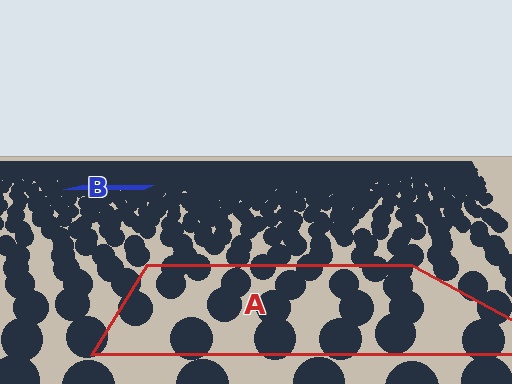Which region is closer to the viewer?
Region A is closer. The texture elements there are larger and more spread out.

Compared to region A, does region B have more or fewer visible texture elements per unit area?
Region B has more texture elements per unit area — they are packed more densely because it is farther away.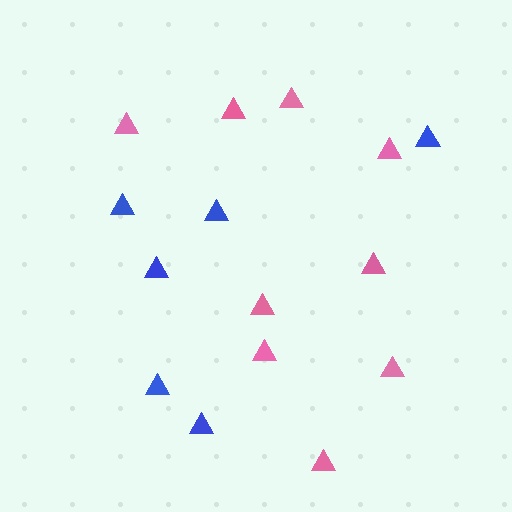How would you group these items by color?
There are 2 groups: one group of blue triangles (6) and one group of pink triangles (9).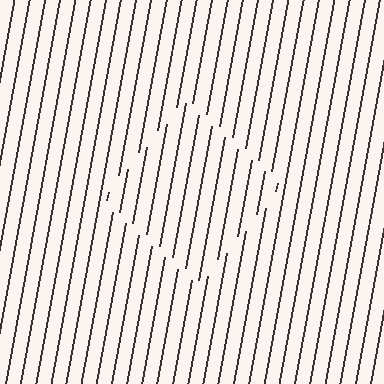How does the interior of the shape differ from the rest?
The interior of the shape contains the same grating, shifted by half a period — the contour is defined by the phase discontinuity where line-ends from the inner and outer gratings abut.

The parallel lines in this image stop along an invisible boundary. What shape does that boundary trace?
An illusory square. The interior of the shape contains the same grating, shifted by half a period — the contour is defined by the phase discontinuity where line-ends from the inner and outer gratings abut.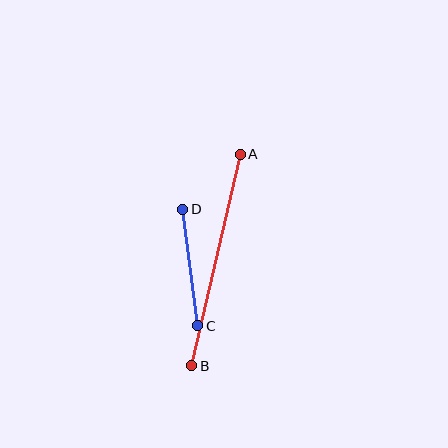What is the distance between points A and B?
The distance is approximately 217 pixels.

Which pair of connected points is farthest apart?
Points A and B are farthest apart.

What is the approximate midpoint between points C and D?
The midpoint is at approximately (190, 268) pixels.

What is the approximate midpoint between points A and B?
The midpoint is at approximately (216, 260) pixels.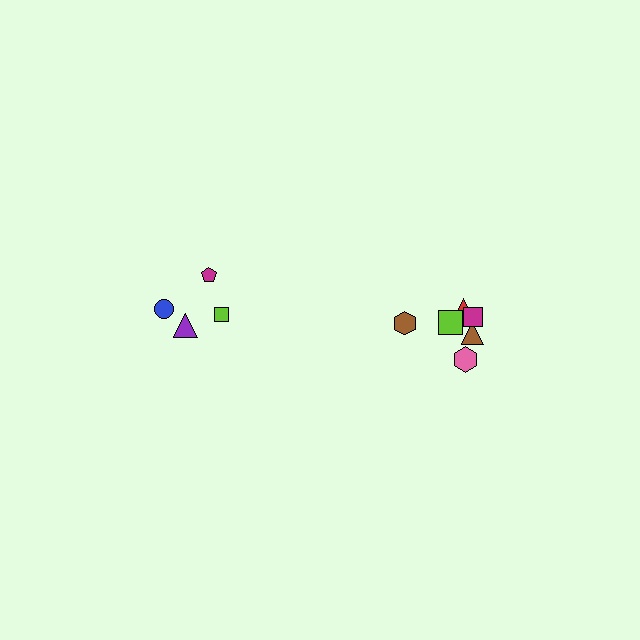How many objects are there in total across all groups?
There are 10 objects.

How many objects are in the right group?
There are 6 objects.